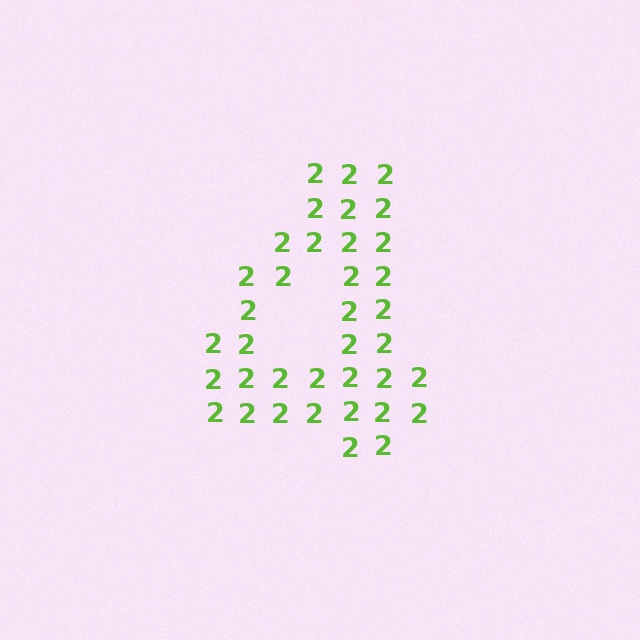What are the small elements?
The small elements are digit 2's.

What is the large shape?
The large shape is the digit 4.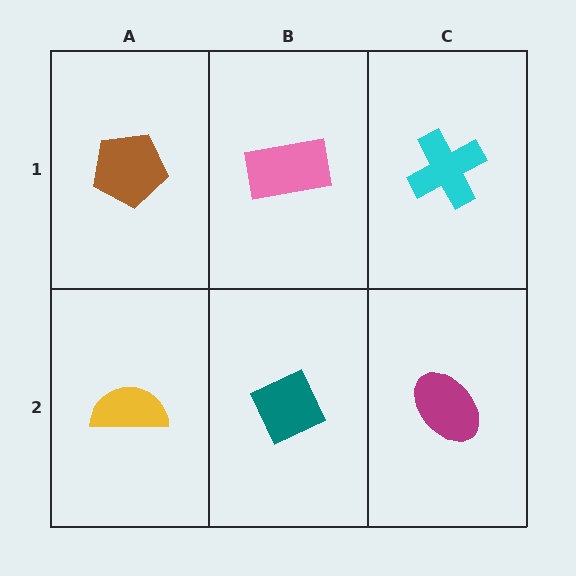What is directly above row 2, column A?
A brown pentagon.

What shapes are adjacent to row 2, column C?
A cyan cross (row 1, column C), a teal diamond (row 2, column B).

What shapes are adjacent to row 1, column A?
A yellow semicircle (row 2, column A), a pink rectangle (row 1, column B).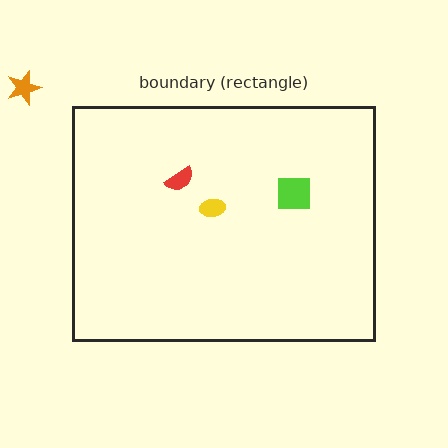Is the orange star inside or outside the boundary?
Outside.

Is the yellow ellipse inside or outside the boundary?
Inside.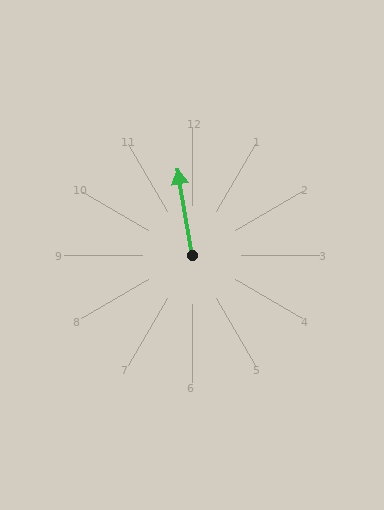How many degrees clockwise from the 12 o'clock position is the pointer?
Approximately 350 degrees.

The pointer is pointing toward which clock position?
Roughly 12 o'clock.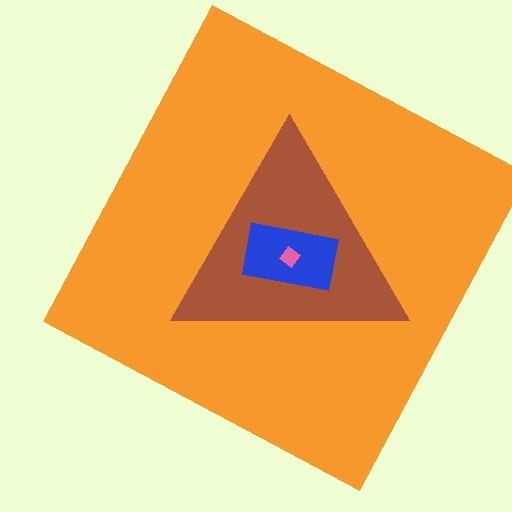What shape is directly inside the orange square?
The brown triangle.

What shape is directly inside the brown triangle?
The blue rectangle.